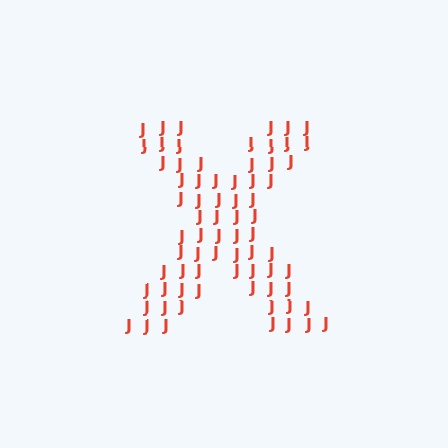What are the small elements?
The small elements are letter J's.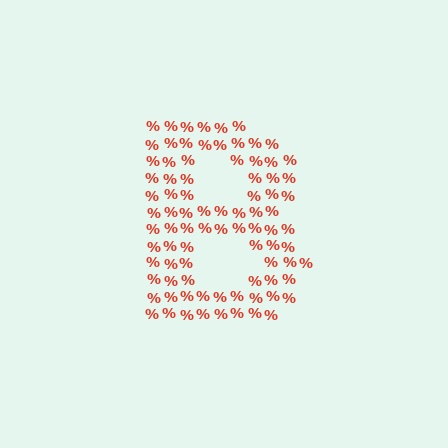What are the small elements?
The small elements are percent signs.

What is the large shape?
The large shape is the letter B.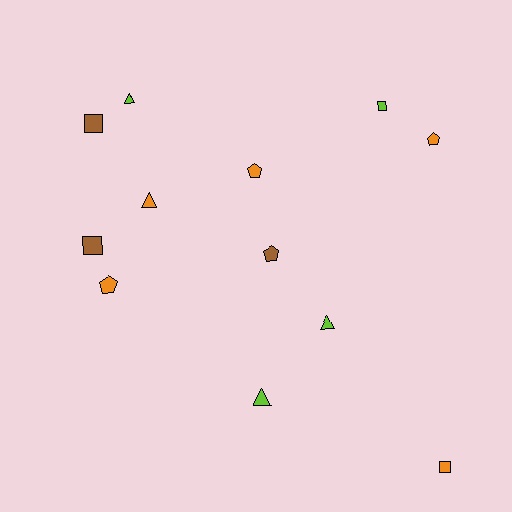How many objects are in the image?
There are 12 objects.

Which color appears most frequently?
Orange, with 5 objects.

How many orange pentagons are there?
There are 3 orange pentagons.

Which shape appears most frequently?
Square, with 4 objects.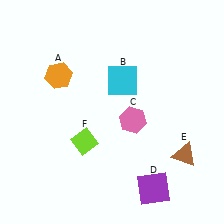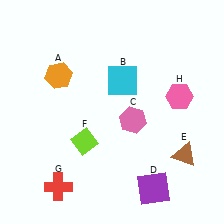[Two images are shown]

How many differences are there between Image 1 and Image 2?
There are 2 differences between the two images.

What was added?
A red cross (G), a pink hexagon (H) were added in Image 2.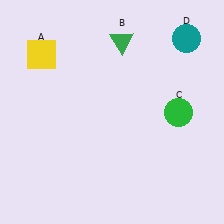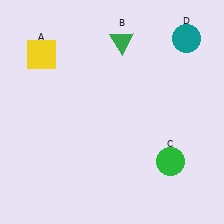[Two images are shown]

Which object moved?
The green circle (C) moved down.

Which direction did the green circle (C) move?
The green circle (C) moved down.